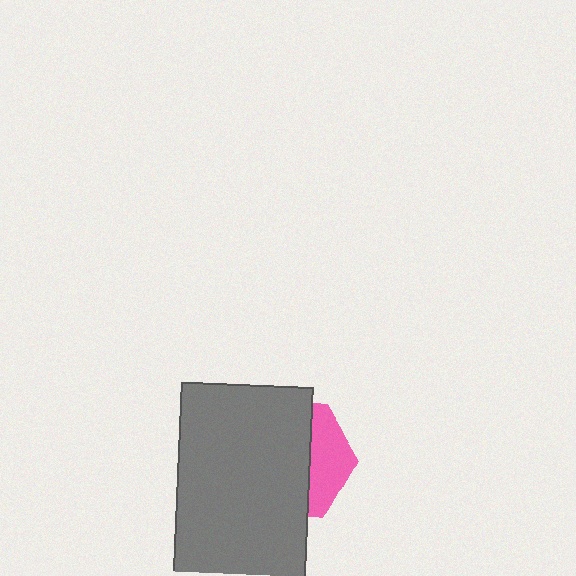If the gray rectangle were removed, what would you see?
You would see the complete pink hexagon.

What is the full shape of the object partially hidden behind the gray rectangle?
The partially hidden object is a pink hexagon.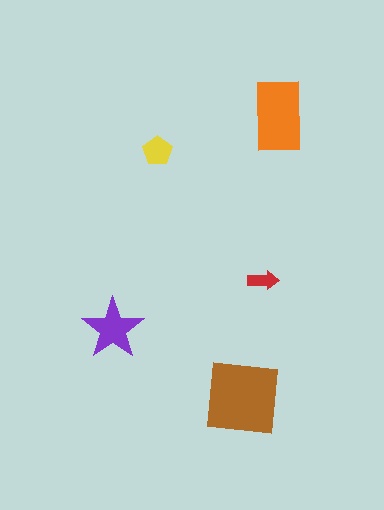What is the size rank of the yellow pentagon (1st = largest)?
4th.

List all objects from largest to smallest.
The brown square, the orange rectangle, the purple star, the yellow pentagon, the red arrow.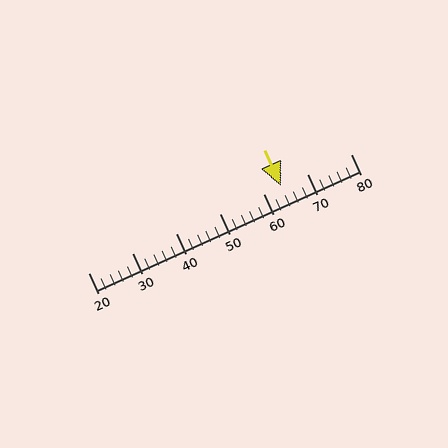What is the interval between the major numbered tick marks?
The major tick marks are spaced 10 units apart.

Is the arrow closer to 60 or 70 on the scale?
The arrow is closer to 60.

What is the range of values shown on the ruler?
The ruler shows values from 20 to 80.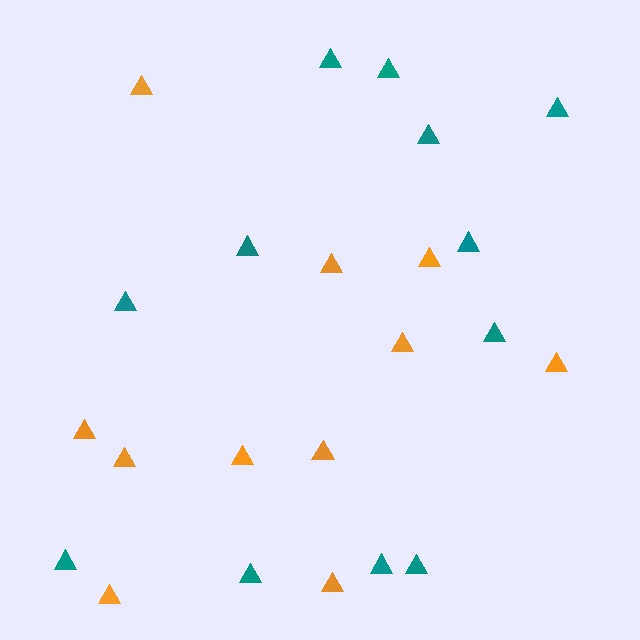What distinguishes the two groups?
There are 2 groups: one group of orange triangles (11) and one group of teal triangles (12).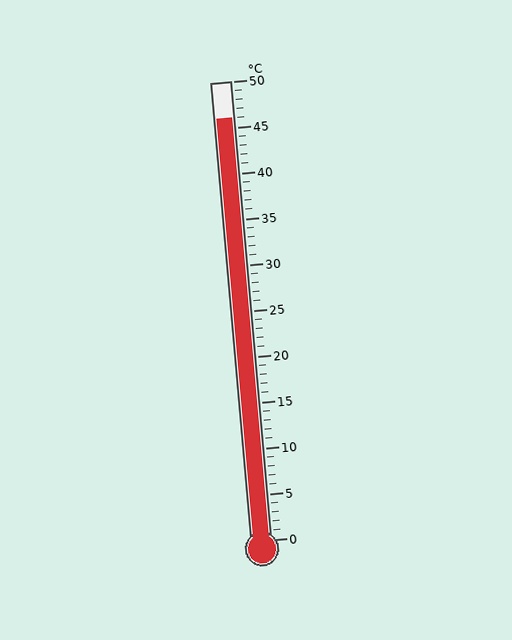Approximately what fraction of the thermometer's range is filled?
The thermometer is filled to approximately 90% of its range.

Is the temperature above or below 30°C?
The temperature is above 30°C.